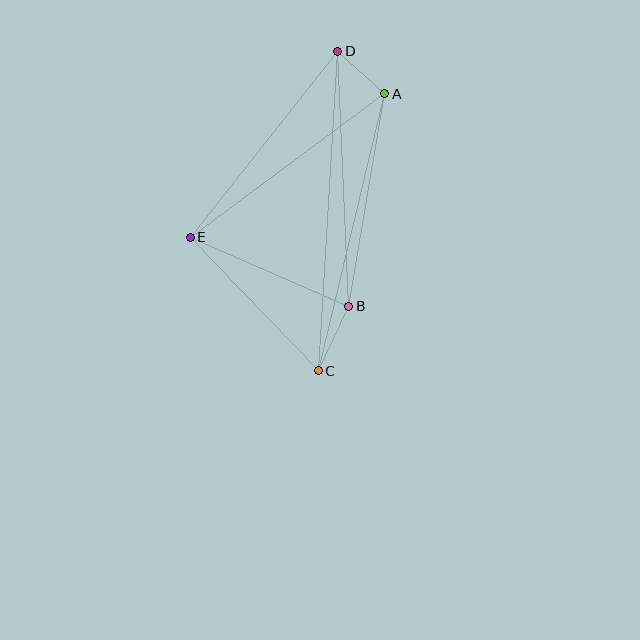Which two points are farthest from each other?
Points C and D are farthest from each other.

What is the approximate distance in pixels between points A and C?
The distance between A and C is approximately 285 pixels.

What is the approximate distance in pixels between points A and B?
The distance between A and B is approximately 215 pixels.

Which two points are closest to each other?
Points A and D are closest to each other.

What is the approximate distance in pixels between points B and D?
The distance between B and D is approximately 255 pixels.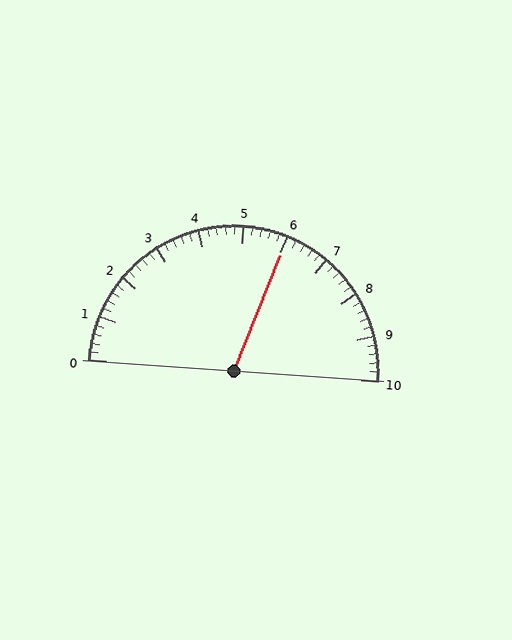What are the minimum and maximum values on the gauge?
The gauge ranges from 0 to 10.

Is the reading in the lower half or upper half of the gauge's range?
The reading is in the upper half of the range (0 to 10).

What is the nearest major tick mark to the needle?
The nearest major tick mark is 6.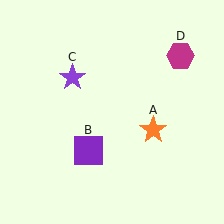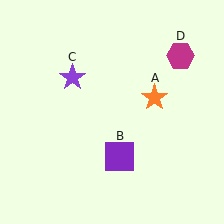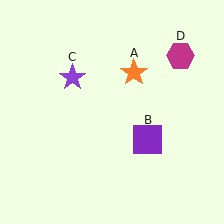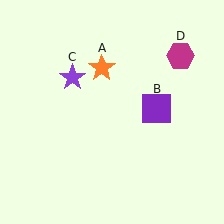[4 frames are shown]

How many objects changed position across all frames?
2 objects changed position: orange star (object A), purple square (object B).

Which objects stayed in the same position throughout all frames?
Purple star (object C) and magenta hexagon (object D) remained stationary.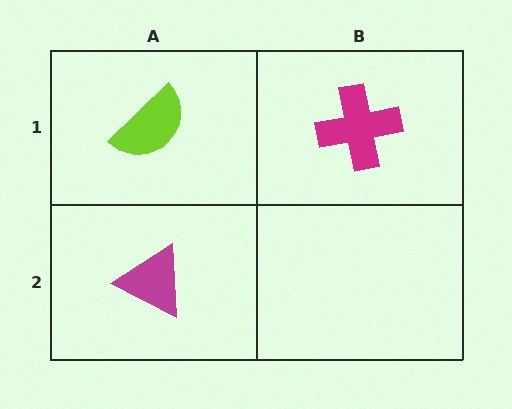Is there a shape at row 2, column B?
No, that cell is empty.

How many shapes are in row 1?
2 shapes.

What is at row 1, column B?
A magenta cross.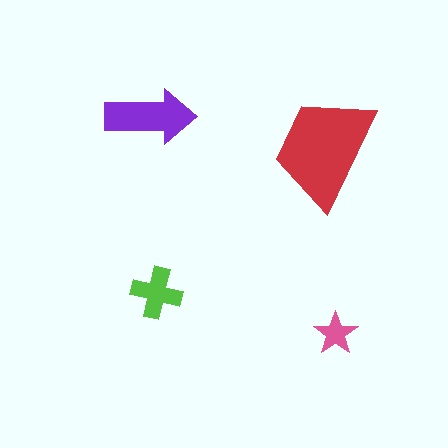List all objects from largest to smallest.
The red trapezoid, the purple arrow, the lime cross, the pink star.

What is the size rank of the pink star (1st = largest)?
4th.